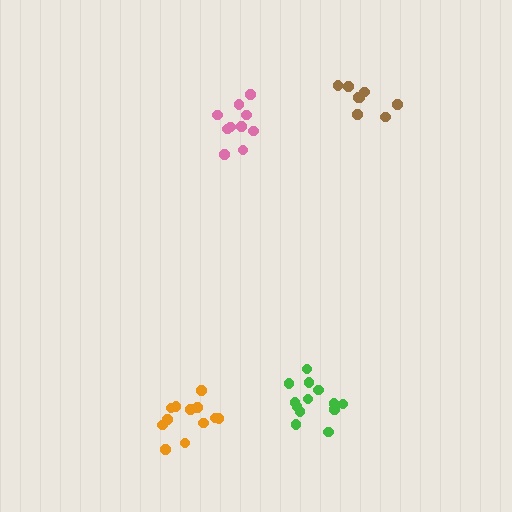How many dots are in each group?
Group 1: 8 dots, Group 2: 13 dots, Group 3: 12 dots, Group 4: 10 dots (43 total).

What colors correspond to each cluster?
The clusters are colored: brown, green, orange, pink.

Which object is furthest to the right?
The brown cluster is rightmost.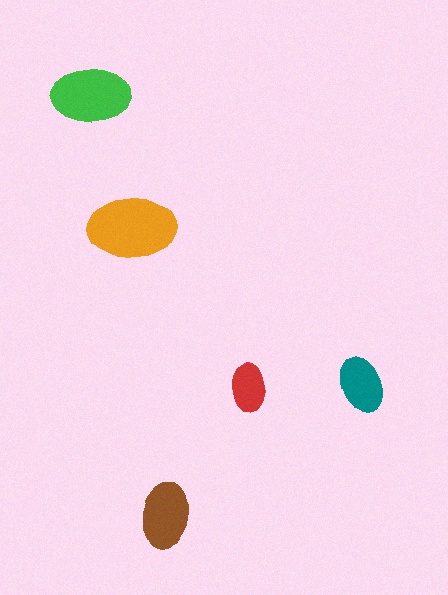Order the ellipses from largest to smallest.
the orange one, the green one, the brown one, the teal one, the red one.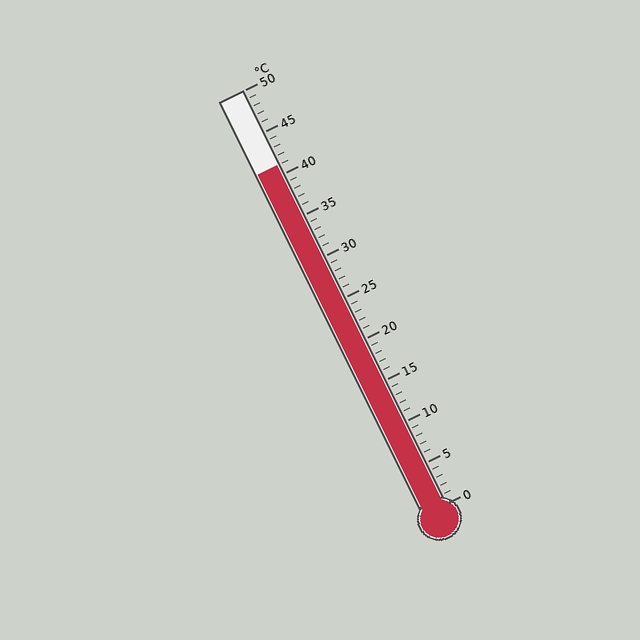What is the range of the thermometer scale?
The thermometer scale ranges from 0°C to 50°C.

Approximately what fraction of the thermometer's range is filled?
The thermometer is filled to approximately 80% of its range.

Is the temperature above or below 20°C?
The temperature is above 20°C.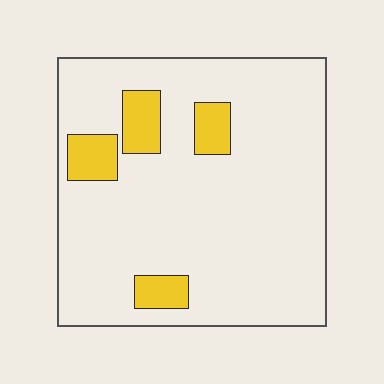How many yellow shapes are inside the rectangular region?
4.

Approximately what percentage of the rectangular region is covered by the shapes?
Approximately 10%.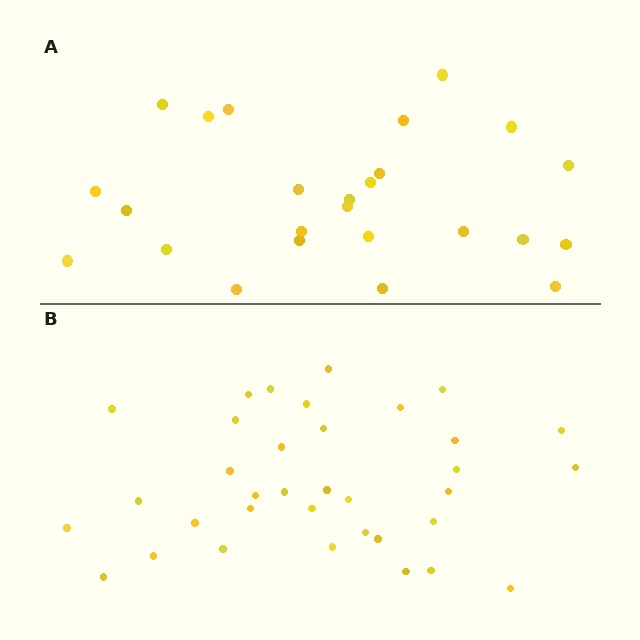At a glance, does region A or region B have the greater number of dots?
Region B (the bottom region) has more dots.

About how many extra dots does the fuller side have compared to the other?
Region B has roughly 10 or so more dots than region A.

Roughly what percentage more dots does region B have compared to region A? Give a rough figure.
About 40% more.